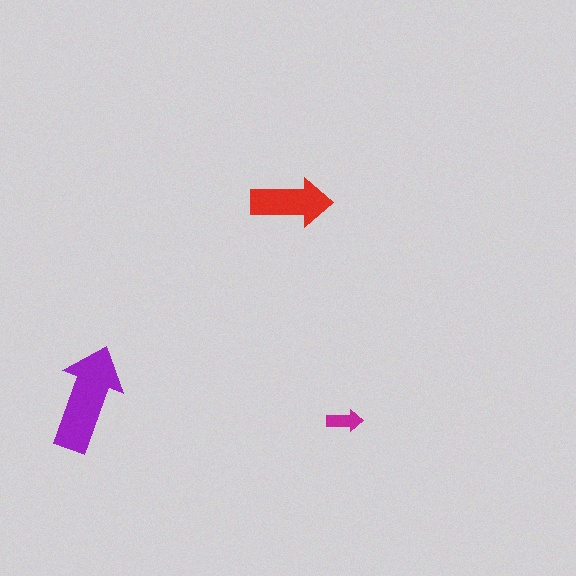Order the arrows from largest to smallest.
the purple one, the red one, the magenta one.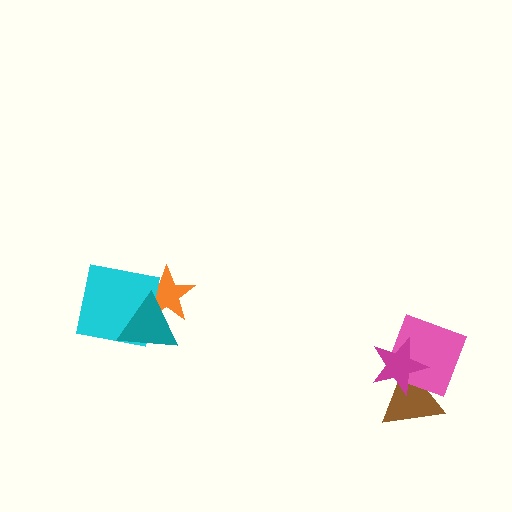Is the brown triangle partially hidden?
Yes, it is partially covered by another shape.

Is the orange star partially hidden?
Yes, it is partially covered by another shape.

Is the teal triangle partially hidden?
No, no other shape covers it.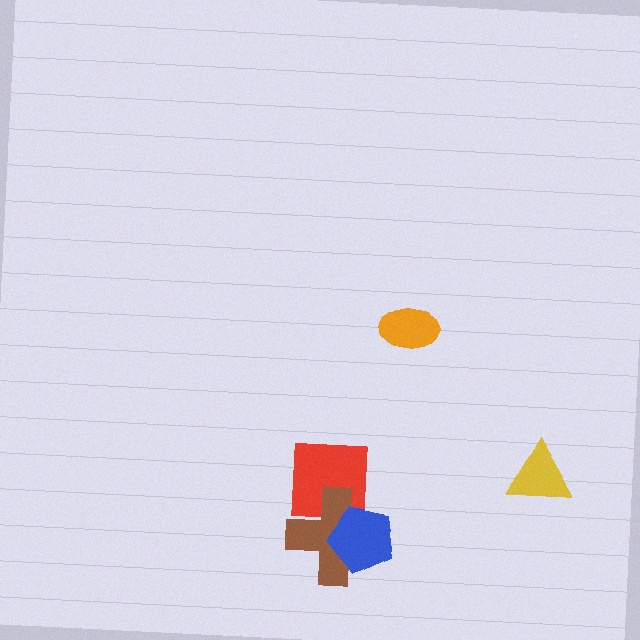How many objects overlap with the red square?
1 object overlaps with the red square.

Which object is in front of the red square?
The brown cross is in front of the red square.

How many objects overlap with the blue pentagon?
1 object overlaps with the blue pentagon.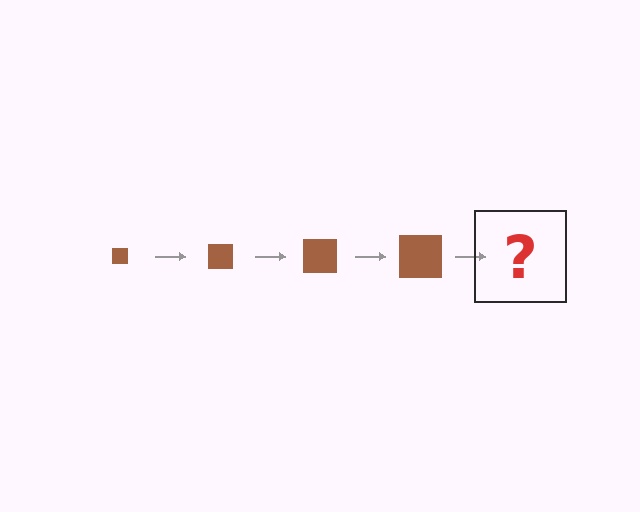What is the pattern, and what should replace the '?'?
The pattern is that the square gets progressively larger each step. The '?' should be a brown square, larger than the previous one.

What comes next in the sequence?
The next element should be a brown square, larger than the previous one.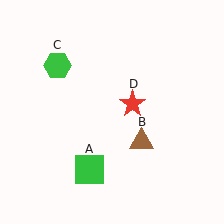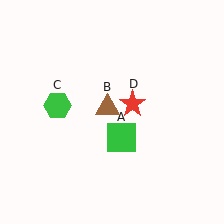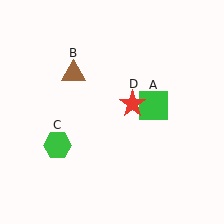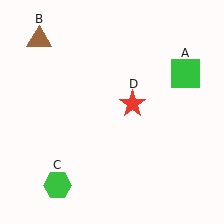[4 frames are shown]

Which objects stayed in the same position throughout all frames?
Red star (object D) remained stationary.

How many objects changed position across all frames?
3 objects changed position: green square (object A), brown triangle (object B), green hexagon (object C).